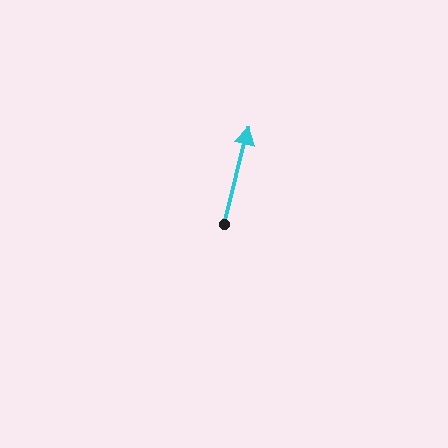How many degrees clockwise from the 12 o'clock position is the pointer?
Approximately 14 degrees.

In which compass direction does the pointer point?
North.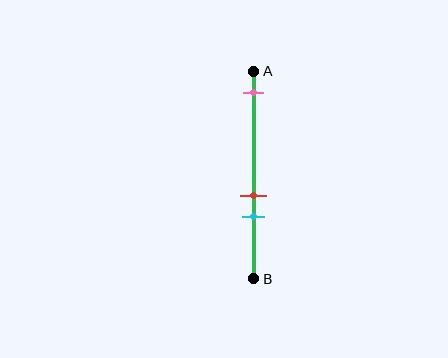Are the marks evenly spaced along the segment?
No, the marks are not evenly spaced.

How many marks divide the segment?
There are 3 marks dividing the segment.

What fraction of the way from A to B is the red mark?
The red mark is approximately 60% (0.6) of the way from A to B.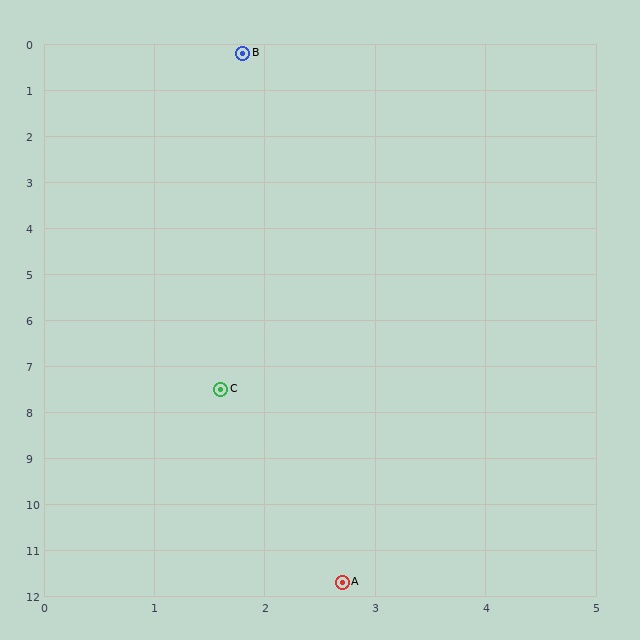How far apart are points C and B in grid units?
Points C and B are about 7.3 grid units apart.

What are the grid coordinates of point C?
Point C is at approximately (1.6, 7.5).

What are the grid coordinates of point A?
Point A is at approximately (2.7, 11.7).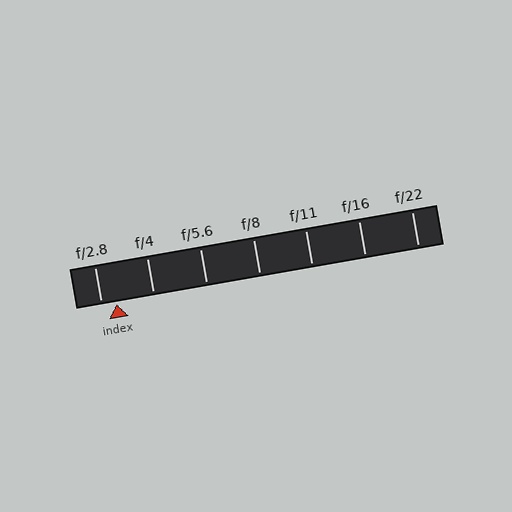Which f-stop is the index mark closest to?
The index mark is closest to f/2.8.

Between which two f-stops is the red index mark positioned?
The index mark is between f/2.8 and f/4.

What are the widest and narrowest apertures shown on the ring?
The widest aperture shown is f/2.8 and the narrowest is f/22.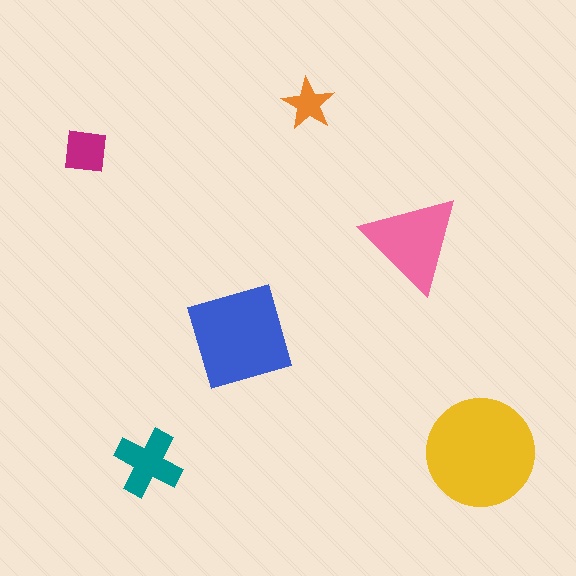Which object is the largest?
The yellow circle.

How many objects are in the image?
There are 6 objects in the image.